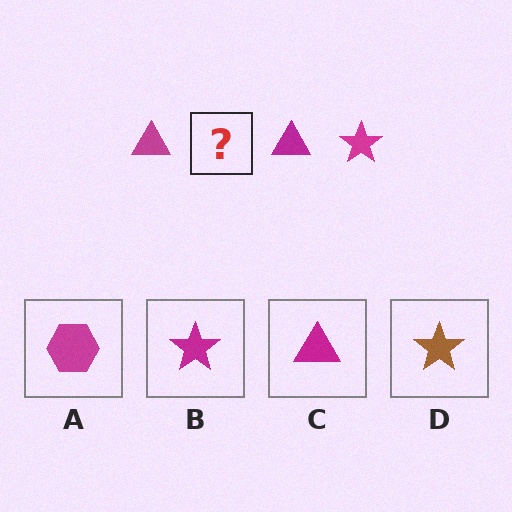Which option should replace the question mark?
Option B.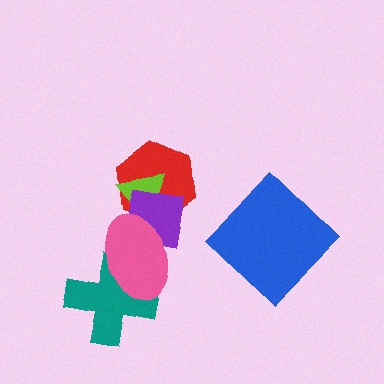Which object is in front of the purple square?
The pink ellipse is in front of the purple square.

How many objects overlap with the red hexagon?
3 objects overlap with the red hexagon.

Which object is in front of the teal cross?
The pink ellipse is in front of the teal cross.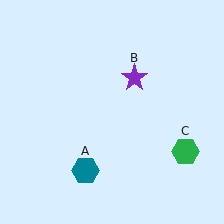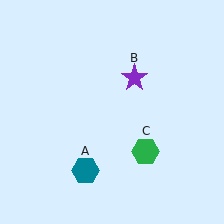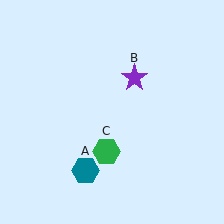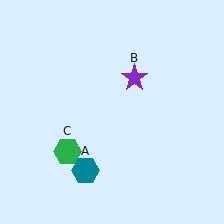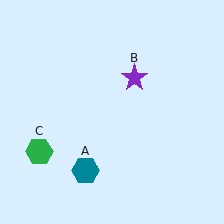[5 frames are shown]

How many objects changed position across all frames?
1 object changed position: green hexagon (object C).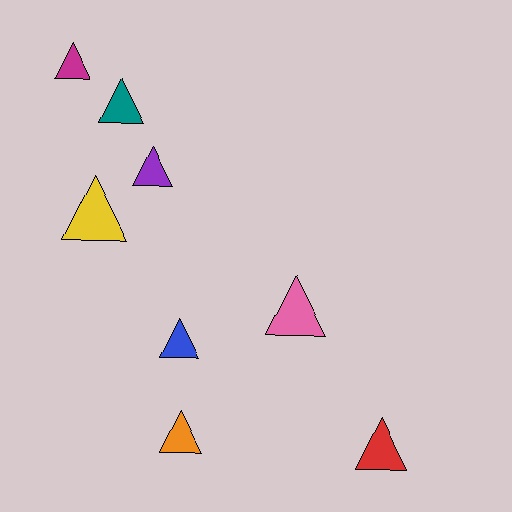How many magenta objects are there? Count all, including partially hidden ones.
There is 1 magenta object.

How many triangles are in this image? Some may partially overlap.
There are 8 triangles.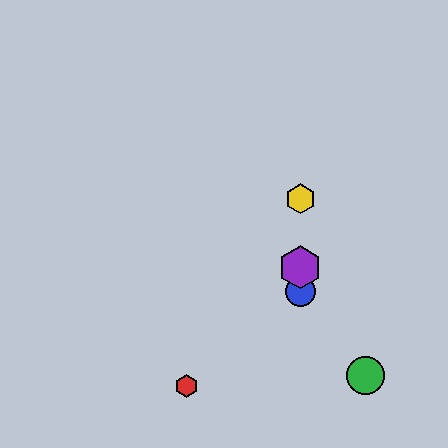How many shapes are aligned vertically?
3 shapes (the blue circle, the yellow hexagon, the purple hexagon) are aligned vertically.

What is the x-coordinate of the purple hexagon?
The purple hexagon is at x≈300.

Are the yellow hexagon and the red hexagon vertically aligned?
No, the yellow hexagon is at x≈300 and the red hexagon is at x≈187.